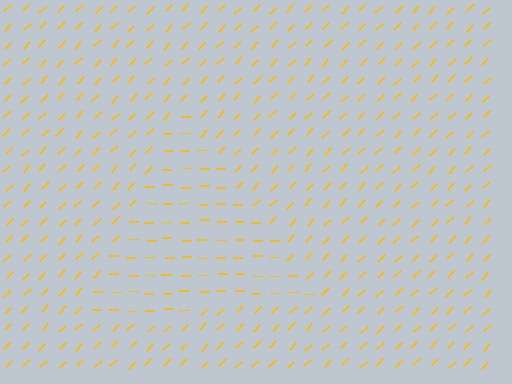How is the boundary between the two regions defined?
The boundary is defined purely by a change in line orientation (approximately 45 degrees difference). All lines are the same color and thickness.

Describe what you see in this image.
The image is filled with small yellow line segments. A triangle region in the image has lines oriented differently from the surrounding lines, creating a visible texture boundary.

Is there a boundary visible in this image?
Yes, there is a texture boundary formed by a change in line orientation.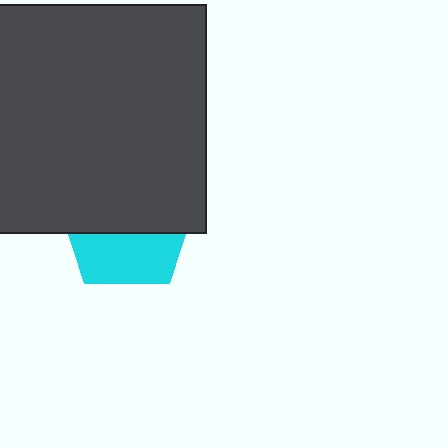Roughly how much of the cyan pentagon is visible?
A small part of it is visible (roughly 41%).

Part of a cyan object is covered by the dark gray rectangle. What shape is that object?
It is a pentagon.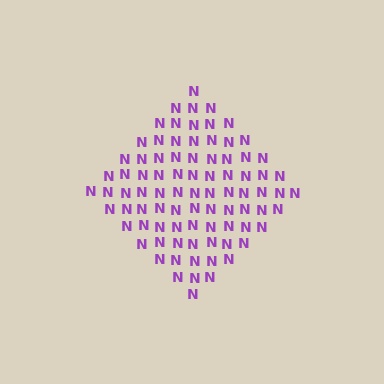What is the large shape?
The large shape is a diamond.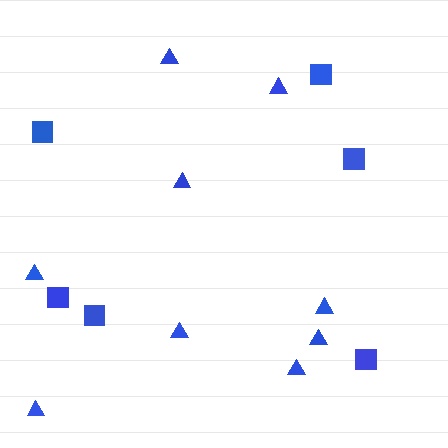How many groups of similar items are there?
There are 2 groups: one group of squares (6) and one group of triangles (9).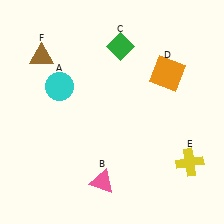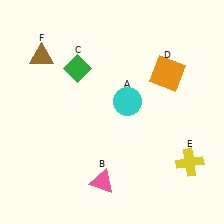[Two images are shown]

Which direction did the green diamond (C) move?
The green diamond (C) moved left.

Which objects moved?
The objects that moved are: the cyan circle (A), the green diamond (C).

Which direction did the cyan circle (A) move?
The cyan circle (A) moved right.